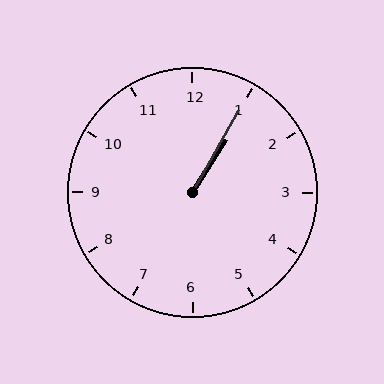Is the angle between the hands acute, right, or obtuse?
It is acute.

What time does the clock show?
1:05.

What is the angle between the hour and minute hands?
Approximately 2 degrees.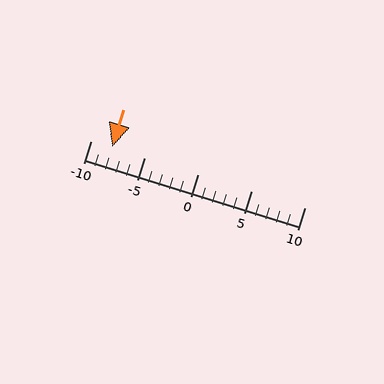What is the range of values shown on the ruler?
The ruler shows values from -10 to 10.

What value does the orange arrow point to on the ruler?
The orange arrow points to approximately -8.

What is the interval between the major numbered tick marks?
The major tick marks are spaced 5 units apart.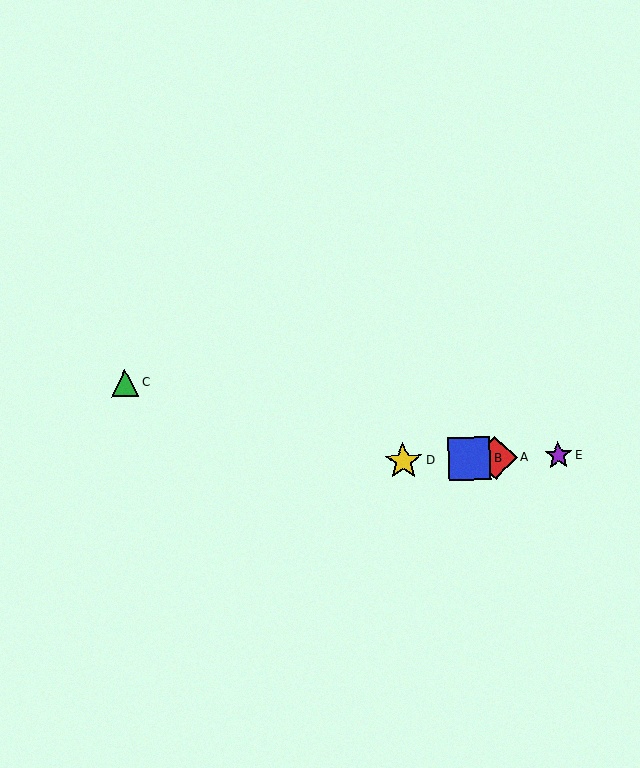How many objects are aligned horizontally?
4 objects (A, B, D, E) are aligned horizontally.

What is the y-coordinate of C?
Object C is at y≈383.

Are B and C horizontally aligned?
No, B is at y≈459 and C is at y≈383.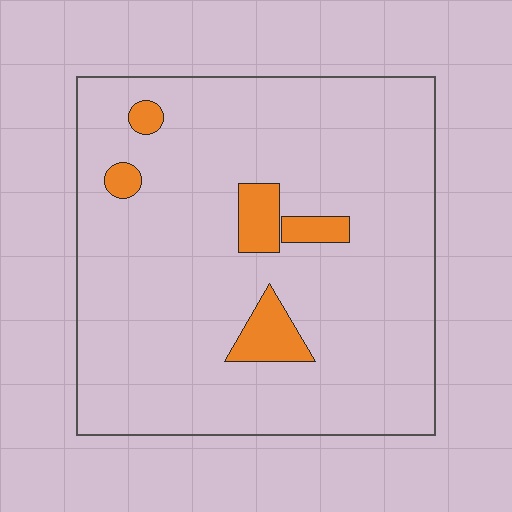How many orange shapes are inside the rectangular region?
5.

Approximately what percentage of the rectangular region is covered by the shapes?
Approximately 10%.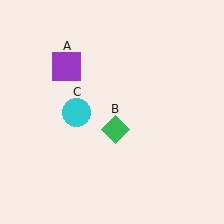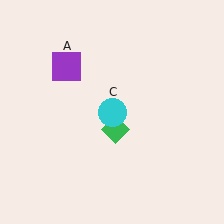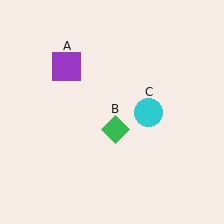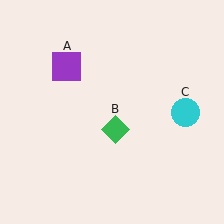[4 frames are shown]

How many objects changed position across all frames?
1 object changed position: cyan circle (object C).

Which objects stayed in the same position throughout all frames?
Purple square (object A) and green diamond (object B) remained stationary.